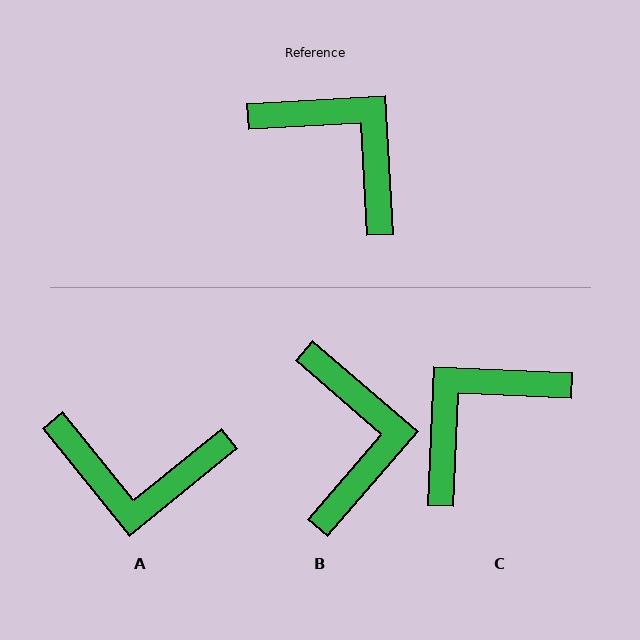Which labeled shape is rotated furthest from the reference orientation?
A, about 144 degrees away.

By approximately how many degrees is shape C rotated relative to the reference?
Approximately 84 degrees counter-clockwise.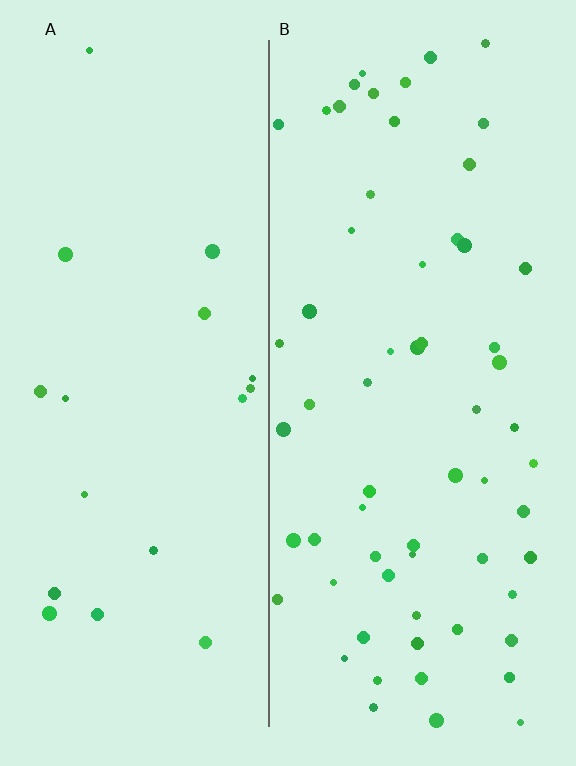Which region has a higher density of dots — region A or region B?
B (the right).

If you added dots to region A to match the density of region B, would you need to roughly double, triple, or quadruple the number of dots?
Approximately triple.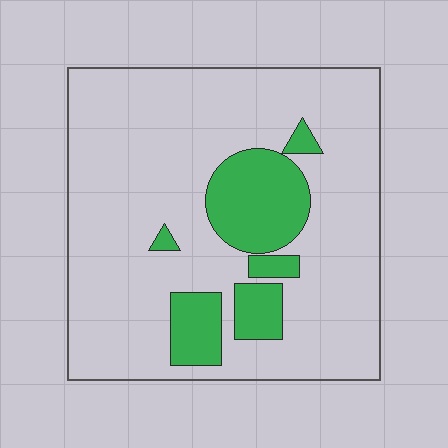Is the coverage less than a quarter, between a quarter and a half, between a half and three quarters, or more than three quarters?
Less than a quarter.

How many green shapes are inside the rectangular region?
6.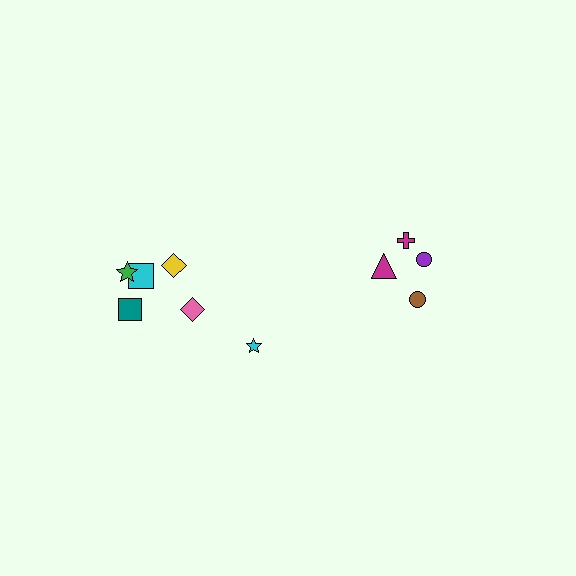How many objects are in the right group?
There are 4 objects.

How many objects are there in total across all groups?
There are 10 objects.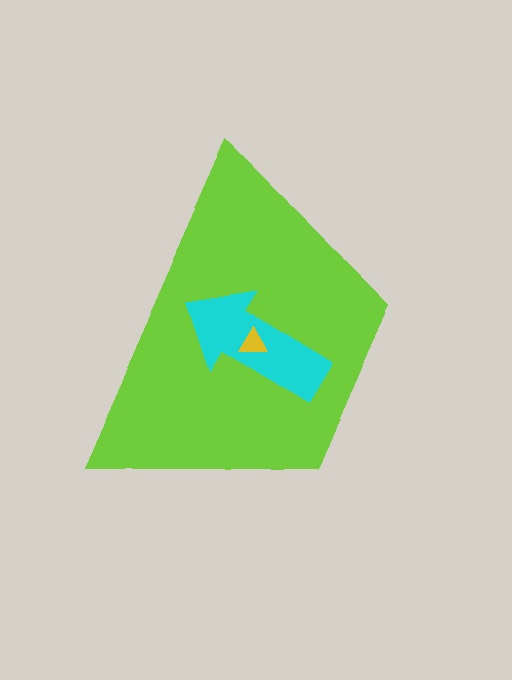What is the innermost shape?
The yellow triangle.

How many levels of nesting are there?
3.